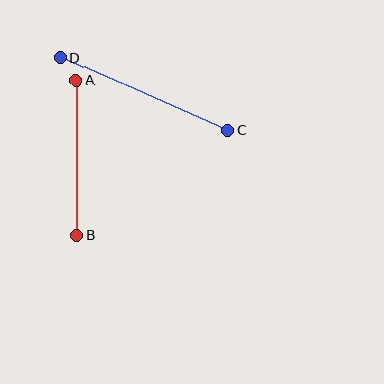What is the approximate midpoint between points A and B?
The midpoint is at approximately (77, 158) pixels.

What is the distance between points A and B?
The distance is approximately 155 pixels.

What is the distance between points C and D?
The distance is approximately 182 pixels.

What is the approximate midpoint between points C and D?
The midpoint is at approximately (144, 94) pixels.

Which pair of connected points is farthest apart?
Points C and D are farthest apart.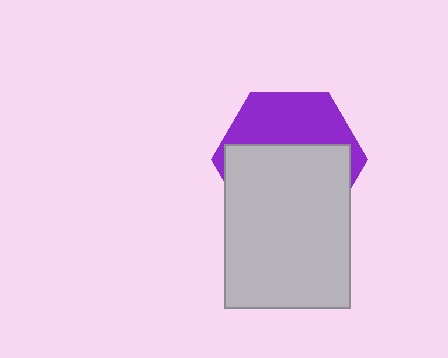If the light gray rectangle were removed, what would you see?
You would see the complete purple hexagon.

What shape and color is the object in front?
The object in front is a light gray rectangle.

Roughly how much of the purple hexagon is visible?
A small part of it is visible (roughly 39%).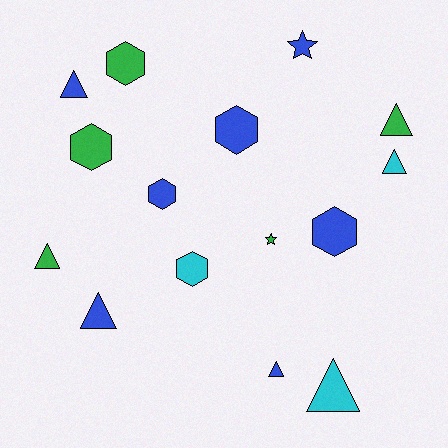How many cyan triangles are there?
There are 2 cyan triangles.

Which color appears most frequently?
Blue, with 7 objects.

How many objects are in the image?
There are 15 objects.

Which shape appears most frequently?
Triangle, with 7 objects.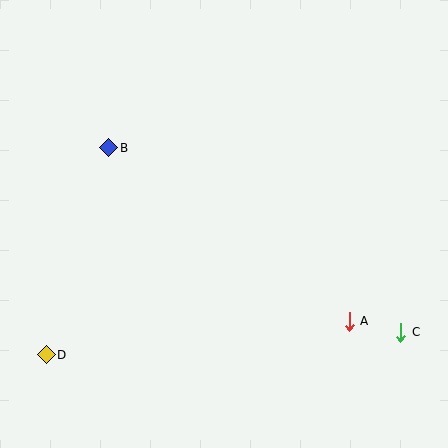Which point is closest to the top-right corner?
Point C is closest to the top-right corner.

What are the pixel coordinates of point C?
Point C is at (401, 332).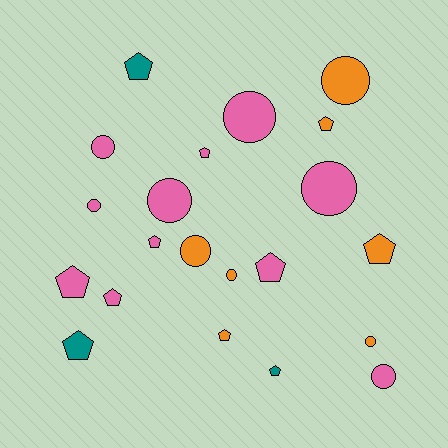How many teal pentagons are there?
There are 3 teal pentagons.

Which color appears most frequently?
Pink, with 11 objects.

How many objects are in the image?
There are 21 objects.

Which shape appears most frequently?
Pentagon, with 11 objects.